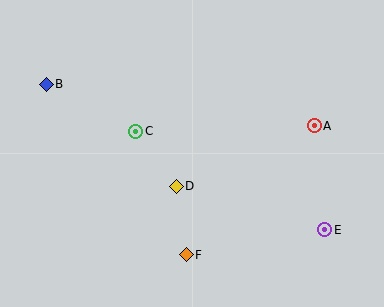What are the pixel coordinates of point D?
Point D is at (176, 186).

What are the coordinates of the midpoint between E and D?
The midpoint between E and D is at (251, 208).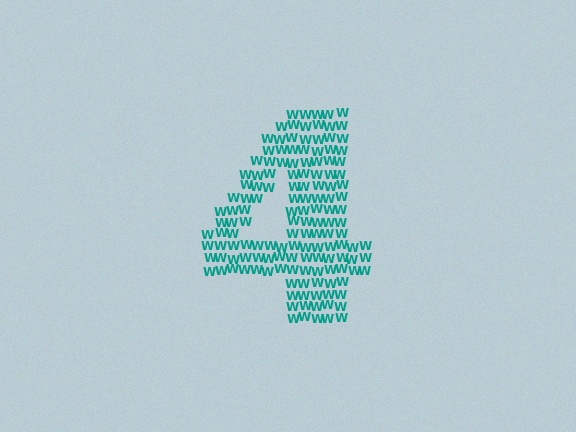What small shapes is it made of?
It is made of small letter W's.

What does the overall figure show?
The overall figure shows the digit 4.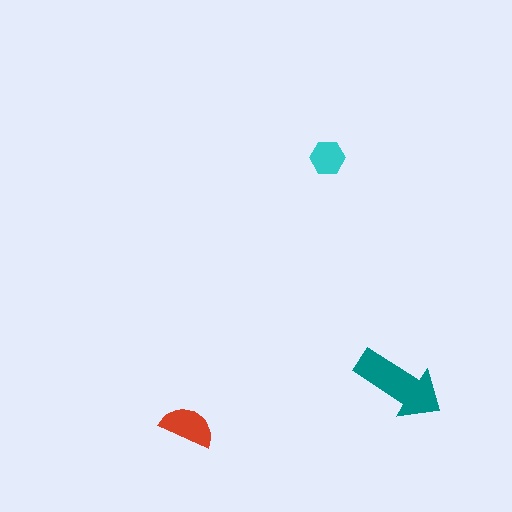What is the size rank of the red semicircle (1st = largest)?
2nd.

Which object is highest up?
The cyan hexagon is topmost.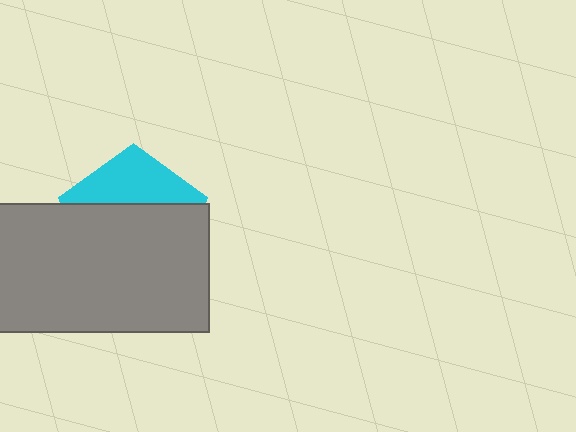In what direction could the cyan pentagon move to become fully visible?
The cyan pentagon could move up. That would shift it out from behind the gray rectangle entirely.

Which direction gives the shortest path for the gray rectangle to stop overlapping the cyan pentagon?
Moving down gives the shortest separation.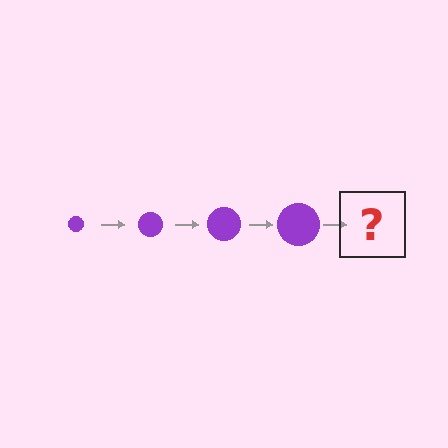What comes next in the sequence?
The next element should be a purple circle, larger than the previous one.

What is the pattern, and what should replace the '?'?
The pattern is that the circle gets progressively larger each step. The '?' should be a purple circle, larger than the previous one.